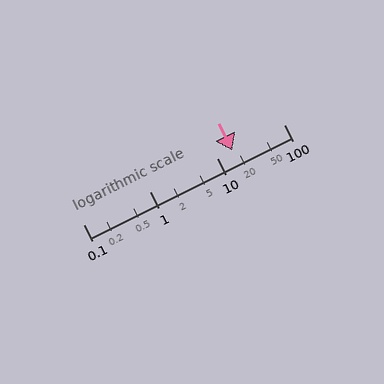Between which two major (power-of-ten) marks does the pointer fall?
The pointer is between 10 and 100.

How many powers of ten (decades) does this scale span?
The scale spans 3 decades, from 0.1 to 100.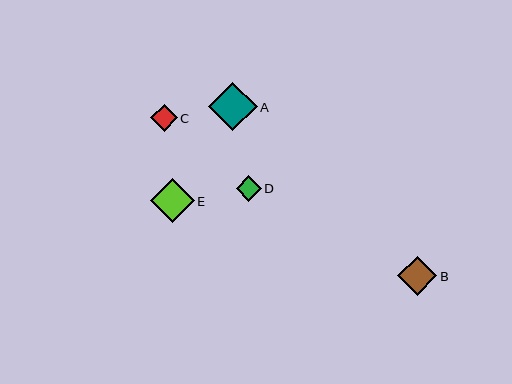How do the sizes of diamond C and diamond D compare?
Diamond C and diamond D are approximately the same size.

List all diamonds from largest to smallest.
From largest to smallest: A, E, B, C, D.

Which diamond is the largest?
Diamond A is the largest with a size of approximately 49 pixels.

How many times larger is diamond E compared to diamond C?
Diamond E is approximately 1.6 times the size of diamond C.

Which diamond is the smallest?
Diamond D is the smallest with a size of approximately 25 pixels.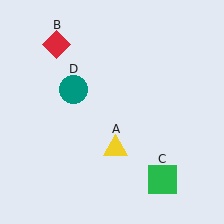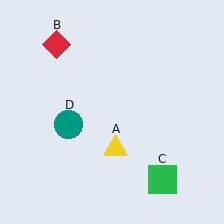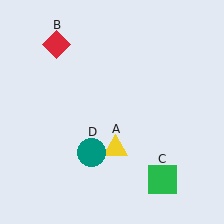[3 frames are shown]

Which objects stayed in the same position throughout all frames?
Yellow triangle (object A) and red diamond (object B) and green square (object C) remained stationary.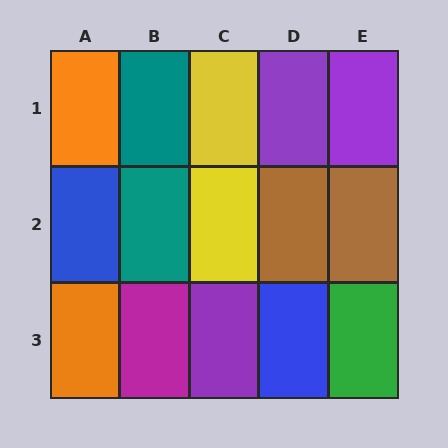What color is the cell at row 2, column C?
Yellow.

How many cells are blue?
2 cells are blue.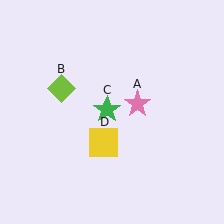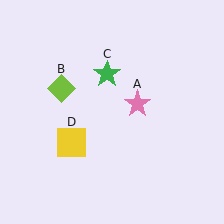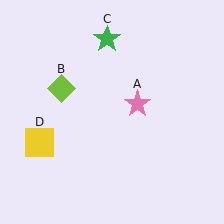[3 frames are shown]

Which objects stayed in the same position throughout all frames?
Pink star (object A) and lime diamond (object B) remained stationary.